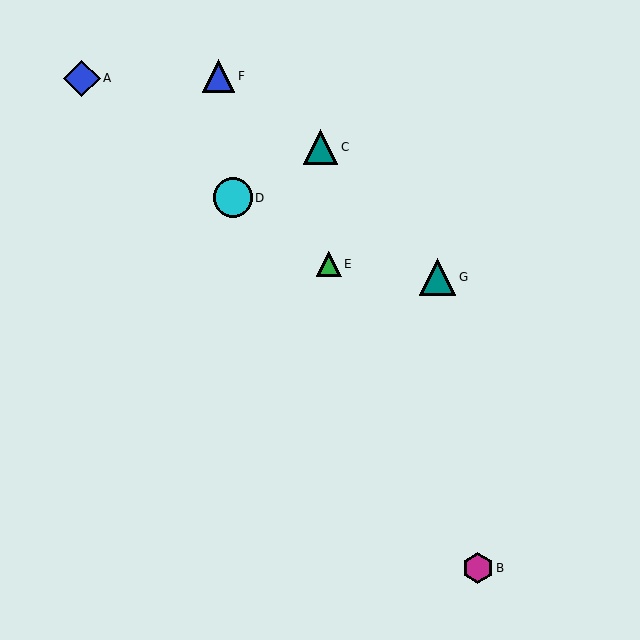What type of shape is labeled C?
Shape C is a teal triangle.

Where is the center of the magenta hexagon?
The center of the magenta hexagon is at (478, 568).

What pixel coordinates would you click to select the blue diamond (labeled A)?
Click at (82, 78) to select the blue diamond A.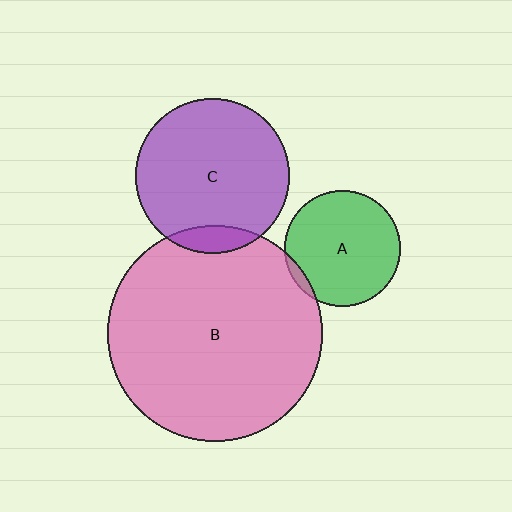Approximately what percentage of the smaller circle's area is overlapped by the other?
Approximately 5%.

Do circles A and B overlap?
Yes.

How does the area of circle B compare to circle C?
Approximately 1.9 times.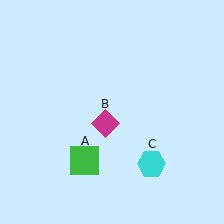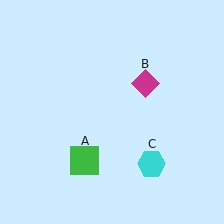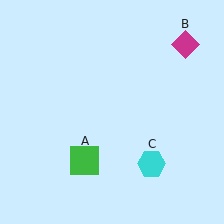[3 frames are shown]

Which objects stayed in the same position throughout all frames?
Green square (object A) and cyan hexagon (object C) remained stationary.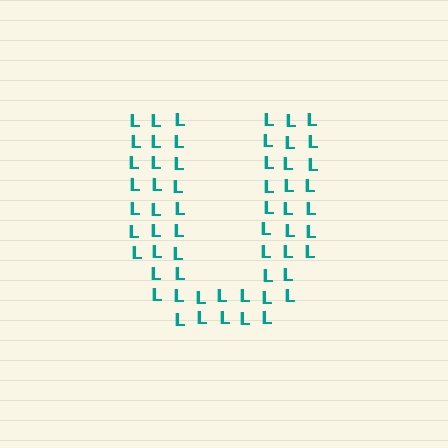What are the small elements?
The small elements are letter L's.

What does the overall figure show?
The overall figure shows the letter U.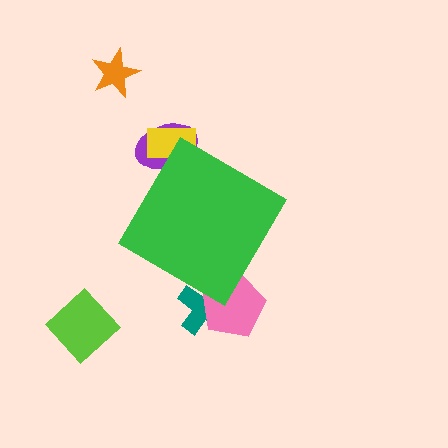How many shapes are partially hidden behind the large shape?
4 shapes are partially hidden.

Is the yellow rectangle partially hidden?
Yes, the yellow rectangle is partially hidden behind the green diamond.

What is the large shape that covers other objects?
A green diamond.